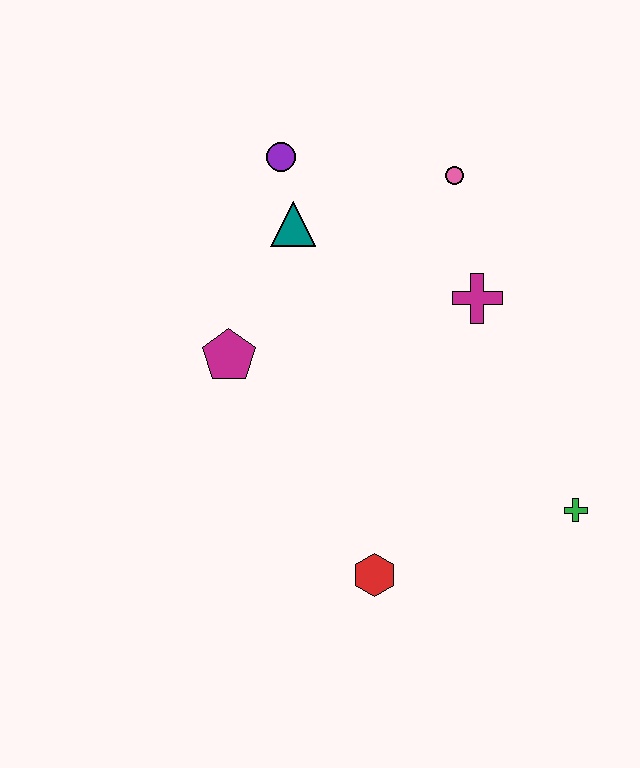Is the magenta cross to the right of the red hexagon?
Yes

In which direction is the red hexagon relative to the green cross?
The red hexagon is to the left of the green cross.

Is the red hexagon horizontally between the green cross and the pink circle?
No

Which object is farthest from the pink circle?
The red hexagon is farthest from the pink circle.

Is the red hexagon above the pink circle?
No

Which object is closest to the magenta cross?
The pink circle is closest to the magenta cross.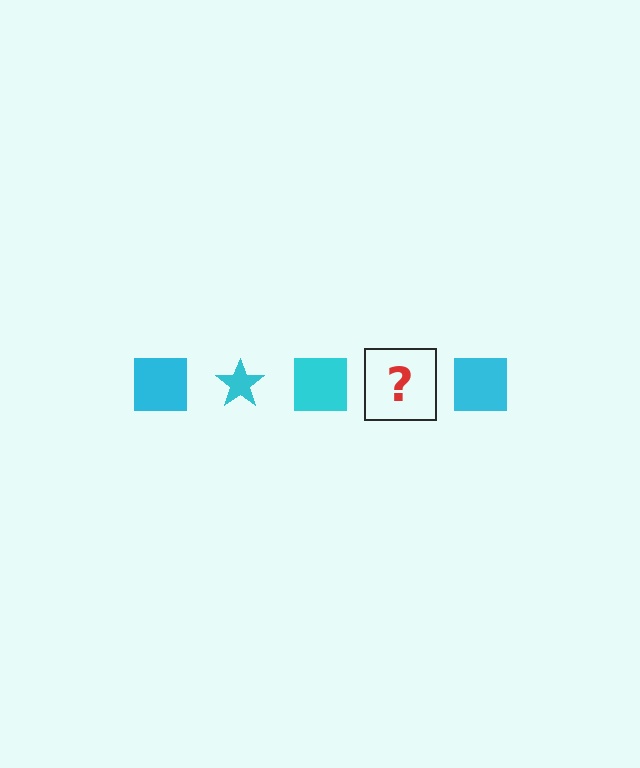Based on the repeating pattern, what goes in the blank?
The blank should be a cyan star.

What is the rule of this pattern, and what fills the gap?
The rule is that the pattern cycles through square, star shapes in cyan. The gap should be filled with a cyan star.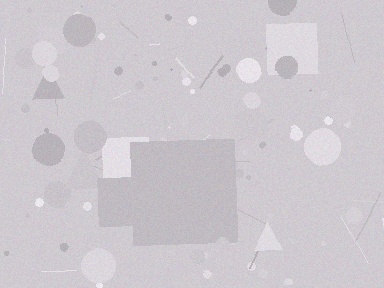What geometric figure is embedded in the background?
A square is embedded in the background.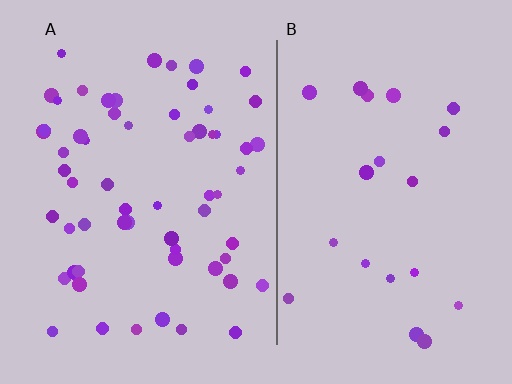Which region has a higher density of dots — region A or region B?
A (the left).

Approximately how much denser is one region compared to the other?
Approximately 2.9× — region A over region B.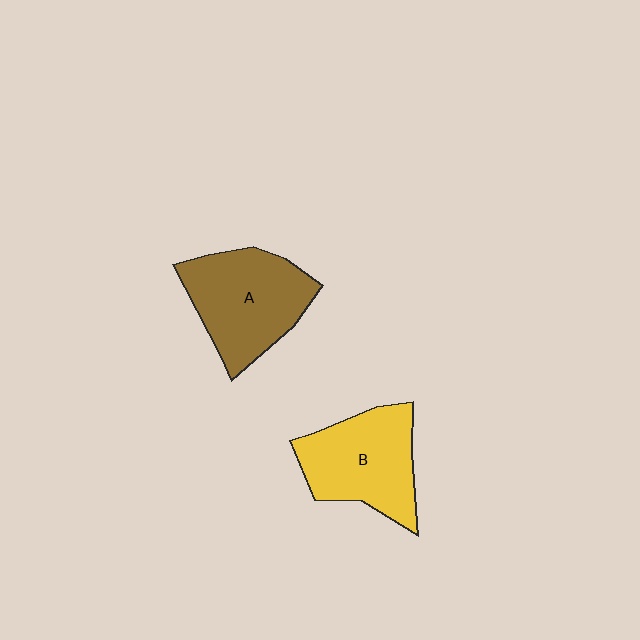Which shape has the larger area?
Shape A (brown).